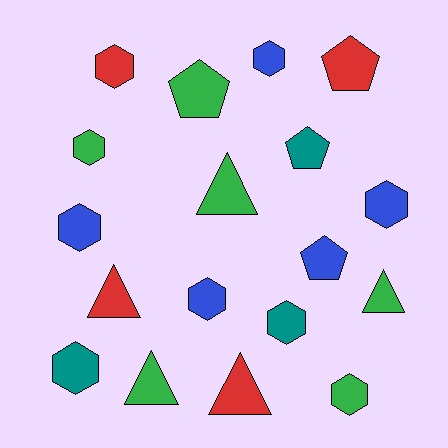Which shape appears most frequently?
Hexagon, with 9 objects.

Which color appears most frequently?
Green, with 6 objects.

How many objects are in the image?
There are 18 objects.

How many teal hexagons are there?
There are 2 teal hexagons.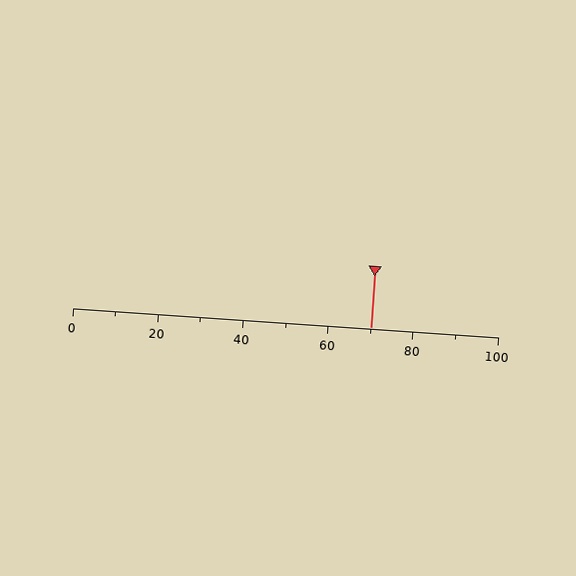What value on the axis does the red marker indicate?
The marker indicates approximately 70.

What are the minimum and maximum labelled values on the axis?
The axis runs from 0 to 100.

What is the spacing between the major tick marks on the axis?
The major ticks are spaced 20 apart.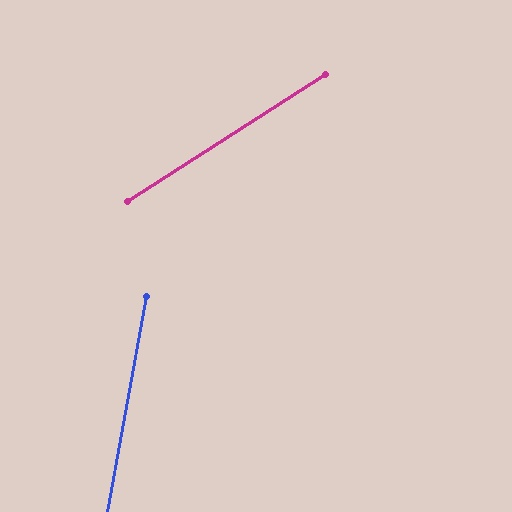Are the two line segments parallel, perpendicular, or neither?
Neither parallel nor perpendicular — they differ by about 47°.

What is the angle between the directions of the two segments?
Approximately 47 degrees.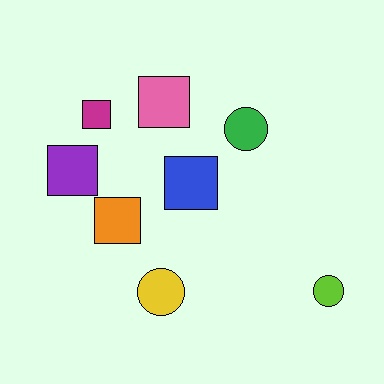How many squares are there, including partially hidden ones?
There are 5 squares.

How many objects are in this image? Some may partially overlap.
There are 8 objects.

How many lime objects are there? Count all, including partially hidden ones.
There is 1 lime object.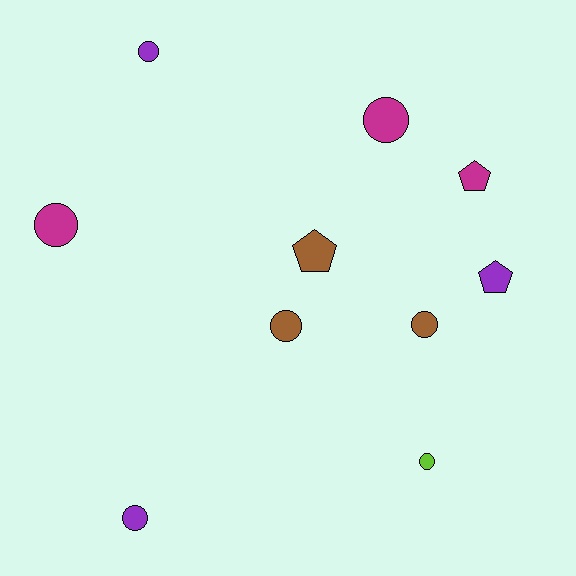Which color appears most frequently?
Purple, with 3 objects.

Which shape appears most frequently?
Circle, with 7 objects.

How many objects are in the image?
There are 10 objects.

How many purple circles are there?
There are 2 purple circles.